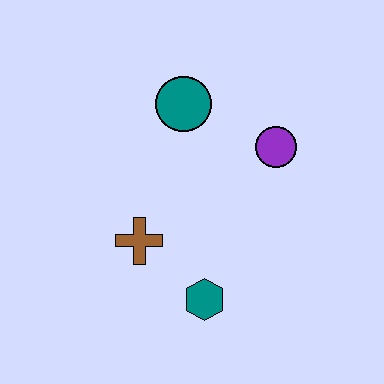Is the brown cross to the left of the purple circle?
Yes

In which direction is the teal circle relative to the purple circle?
The teal circle is to the left of the purple circle.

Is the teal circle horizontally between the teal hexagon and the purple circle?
No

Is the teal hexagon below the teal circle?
Yes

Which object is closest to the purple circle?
The teal circle is closest to the purple circle.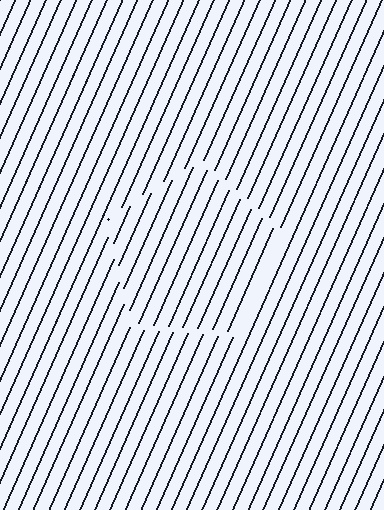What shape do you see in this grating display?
An illusory pentagon. The interior of the shape contains the same grating, shifted by half a period — the contour is defined by the phase discontinuity where line-ends from the inner and outer gratings abut.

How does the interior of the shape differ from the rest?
The interior of the shape contains the same grating, shifted by half a period — the contour is defined by the phase discontinuity where line-ends from the inner and outer gratings abut.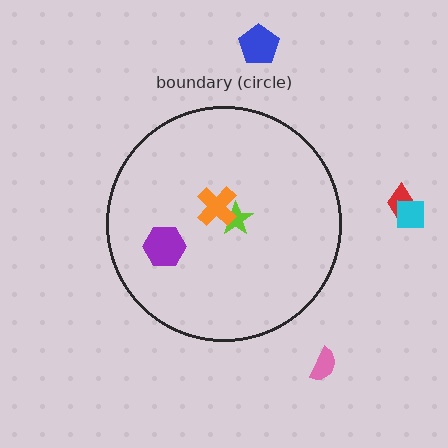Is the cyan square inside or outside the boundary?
Outside.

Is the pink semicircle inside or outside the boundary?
Outside.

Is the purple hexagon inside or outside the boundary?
Inside.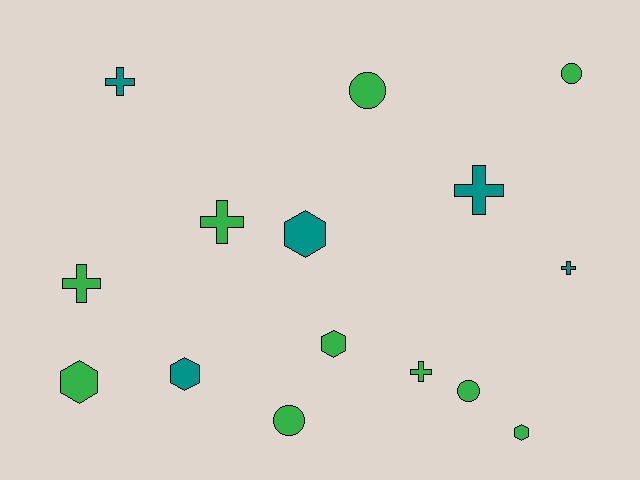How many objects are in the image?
There are 15 objects.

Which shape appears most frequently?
Cross, with 6 objects.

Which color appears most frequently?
Green, with 10 objects.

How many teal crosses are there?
There are 3 teal crosses.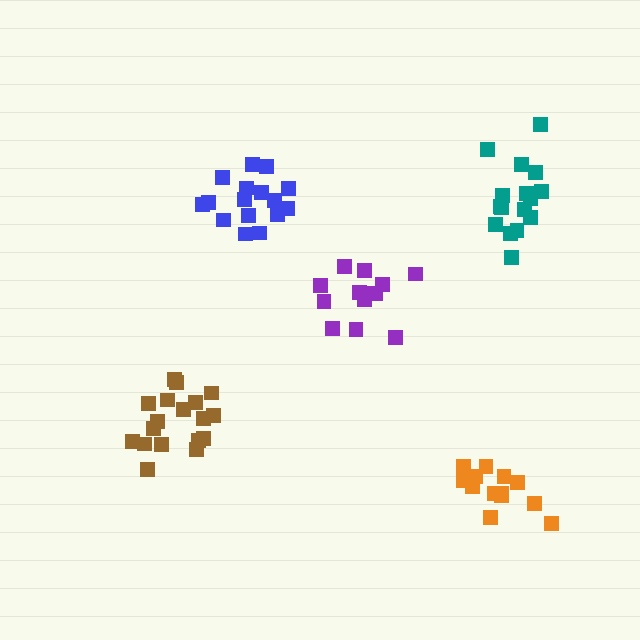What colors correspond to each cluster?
The clusters are colored: orange, purple, brown, blue, teal.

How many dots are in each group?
Group 1: 13 dots, Group 2: 13 dots, Group 3: 18 dots, Group 4: 16 dots, Group 5: 16 dots (76 total).